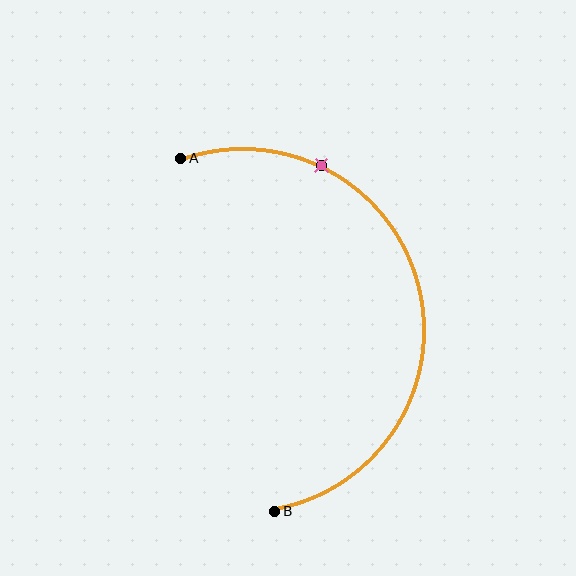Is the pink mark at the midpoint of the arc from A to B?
No. The pink mark lies on the arc but is closer to endpoint A. The arc midpoint would be at the point on the curve equidistant along the arc from both A and B.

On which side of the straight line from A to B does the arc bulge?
The arc bulges to the right of the straight line connecting A and B.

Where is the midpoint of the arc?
The arc midpoint is the point on the curve farthest from the straight line joining A and B. It sits to the right of that line.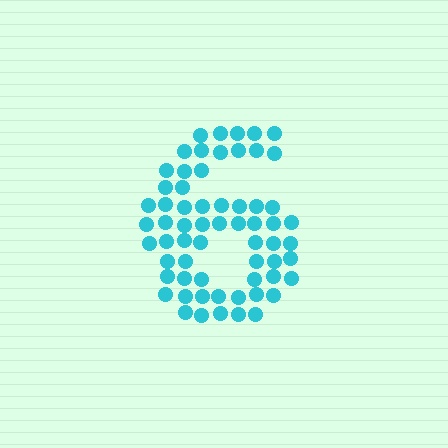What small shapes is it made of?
It is made of small circles.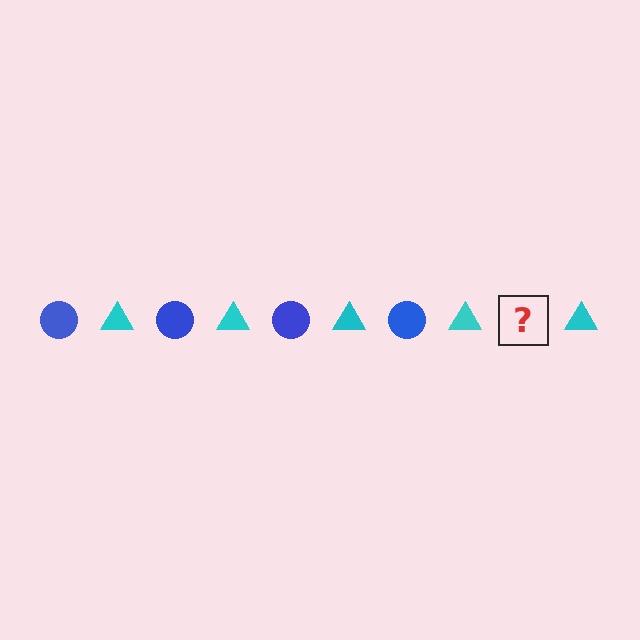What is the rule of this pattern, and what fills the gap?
The rule is that the pattern alternates between blue circle and cyan triangle. The gap should be filled with a blue circle.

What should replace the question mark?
The question mark should be replaced with a blue circle.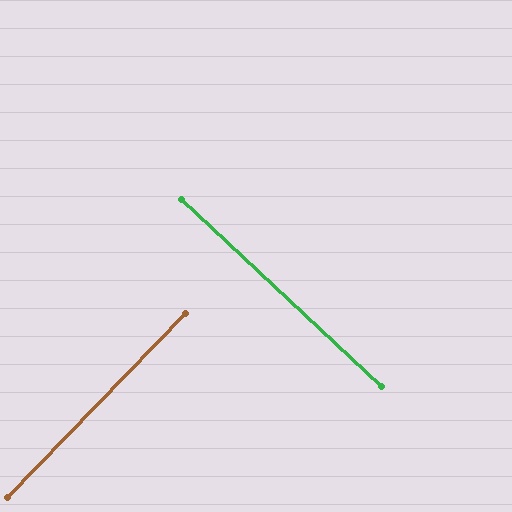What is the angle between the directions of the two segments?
Approximately 89 degrees.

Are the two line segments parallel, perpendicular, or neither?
Perpendicular — they meet at approximately 89°.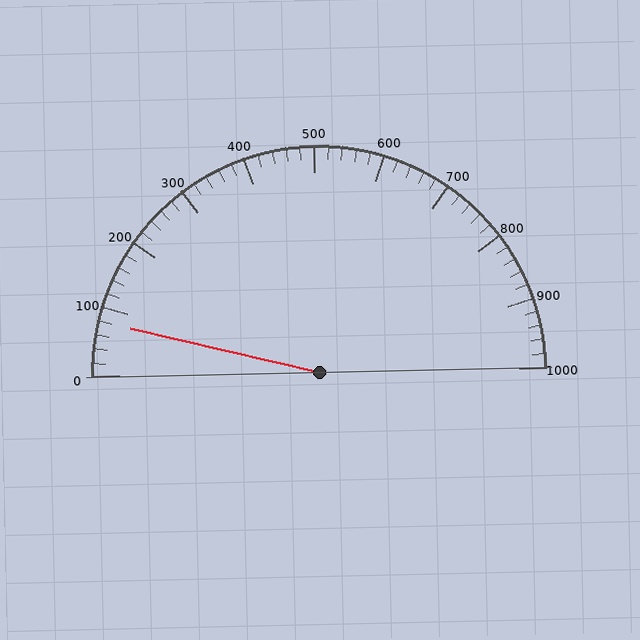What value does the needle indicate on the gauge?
The needle indicates approximately 80.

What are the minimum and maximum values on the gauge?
The gauge ranges from 0 to 1000.